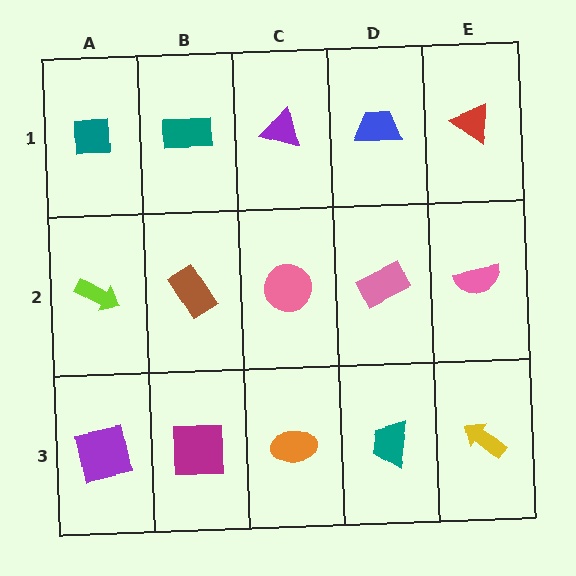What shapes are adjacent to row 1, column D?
A pink rectangle (row 2, column D), a purple triangle (row 1, column C), a red triangle (row 1, column E).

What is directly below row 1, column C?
A pink circle.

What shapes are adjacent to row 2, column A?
A teal square (row 1, column A), a purple square (row 3, column A), a brown rectangle (row 2, column B).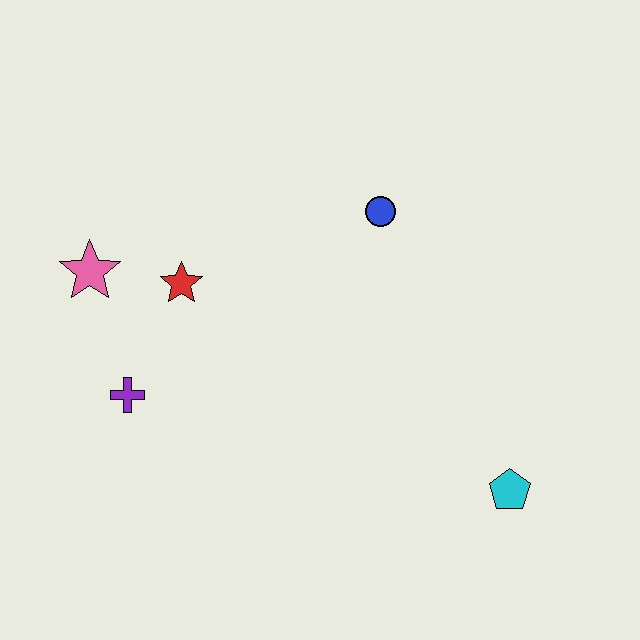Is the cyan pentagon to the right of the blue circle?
Yes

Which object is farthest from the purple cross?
The cyan pentagon is farthest from the purple cross.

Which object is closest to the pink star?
The red star is closest to the pink star.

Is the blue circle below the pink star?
No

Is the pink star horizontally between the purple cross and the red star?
No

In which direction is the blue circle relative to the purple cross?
The blue circle is to the right of the purple cross.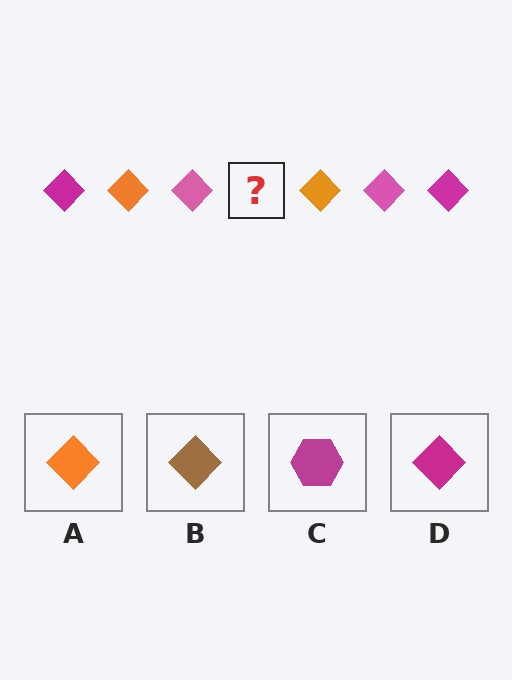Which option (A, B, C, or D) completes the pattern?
D.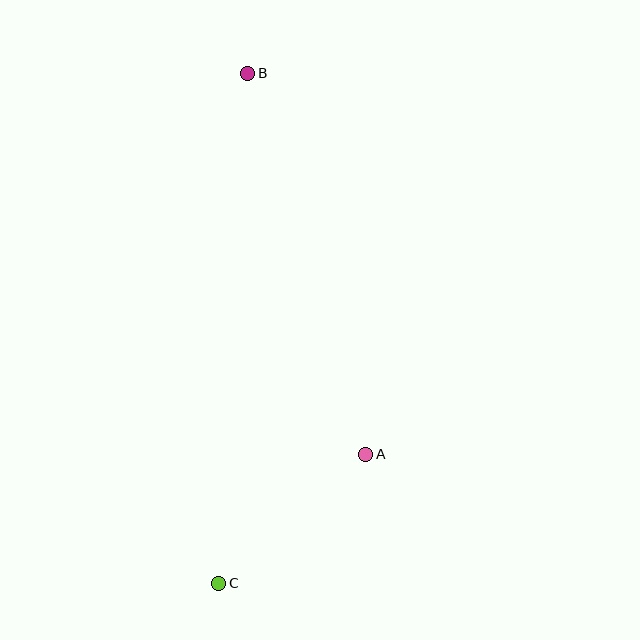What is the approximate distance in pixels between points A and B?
The distance between A and B is approximately 399 pixels.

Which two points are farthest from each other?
Points B and C are farthest from each other.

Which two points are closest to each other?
Points A and C are closest to each other.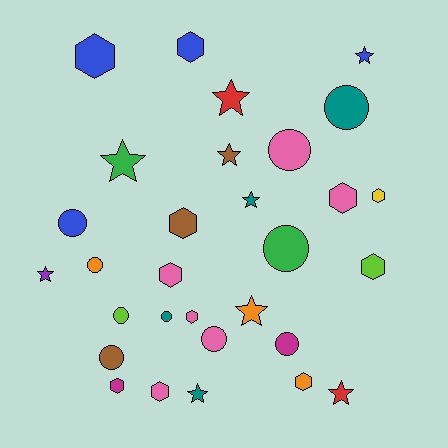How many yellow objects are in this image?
There is 1 yellow object.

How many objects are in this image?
There are 30 objects.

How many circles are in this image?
There are 10 circles.